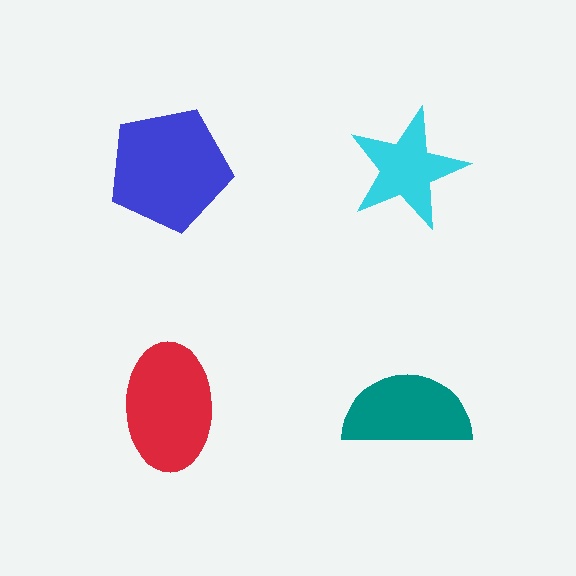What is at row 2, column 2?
A teal semicircle.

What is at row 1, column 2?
A cyan star.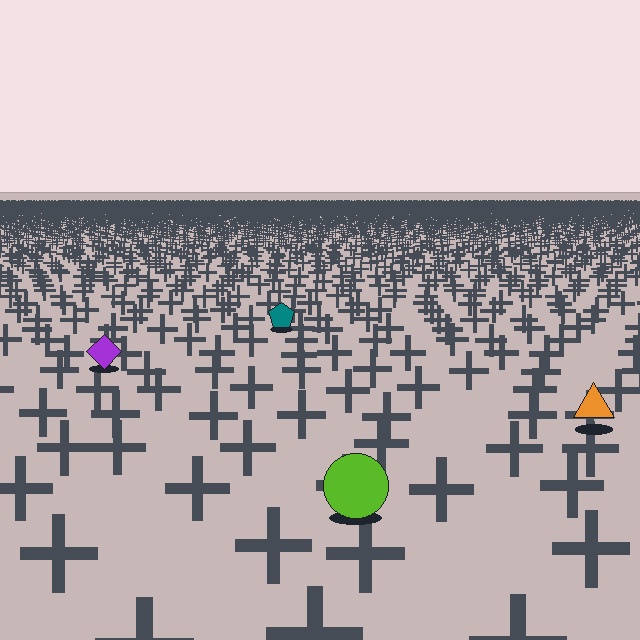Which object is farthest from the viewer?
The teal pentagon is farthest from the viewer. It appears smaller and the ground texture around it is denser.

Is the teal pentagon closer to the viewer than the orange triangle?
No. The orange triangle is closer — you can tell from the texture gradient: the ground texture is coarser near it.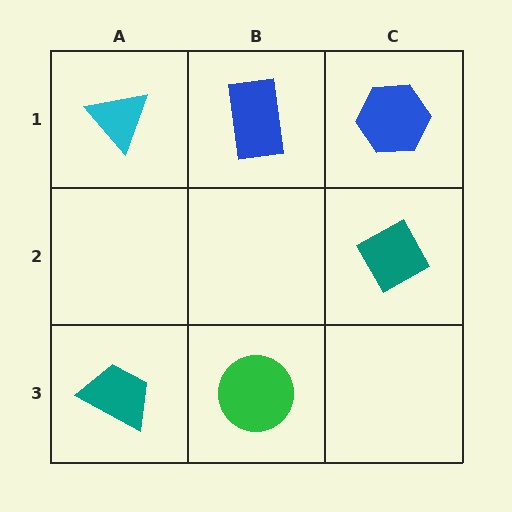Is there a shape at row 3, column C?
No, that cell is empty.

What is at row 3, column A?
A teal trapezoid.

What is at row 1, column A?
A cyan triangle.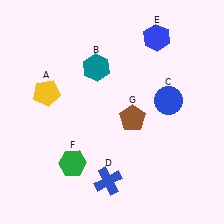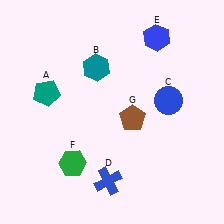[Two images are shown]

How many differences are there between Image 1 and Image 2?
There is 1 difference between the two images.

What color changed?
The pentagon (A) changed from yellow in Image 1 to teal in Image 2.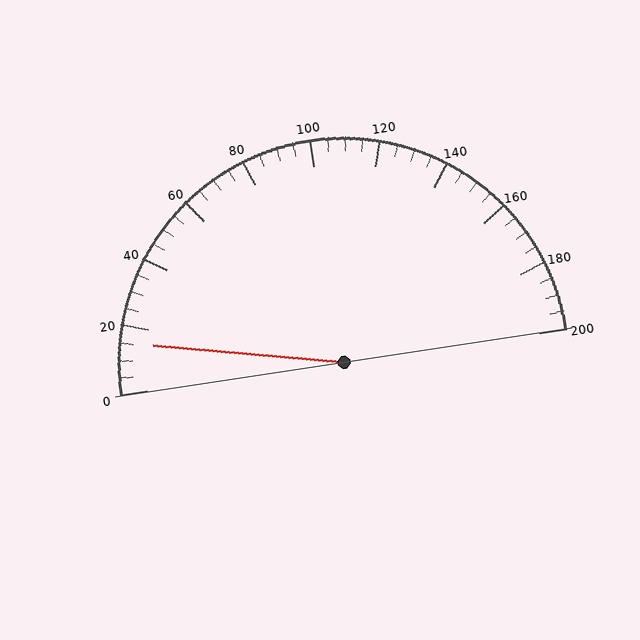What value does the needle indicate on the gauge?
The needle indicates approximately 15.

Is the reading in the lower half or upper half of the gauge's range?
The reading is in the lower half of the range (0 to 200).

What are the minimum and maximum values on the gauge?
The gauge ranges from 0 to 200.